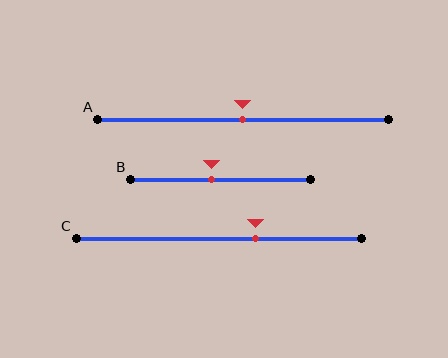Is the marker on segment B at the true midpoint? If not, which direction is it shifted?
No, the marker on segment B is shifted to the left by about 5% of the segment length.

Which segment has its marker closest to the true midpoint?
Segment A has its marker closest to the true midpoint.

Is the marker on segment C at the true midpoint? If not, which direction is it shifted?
No, the marker on segment C is shifted to the right by about 13% of the segment length.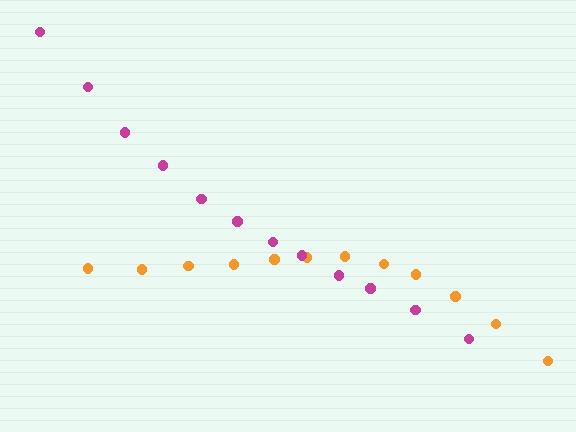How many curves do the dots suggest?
There are 2 distinct paths.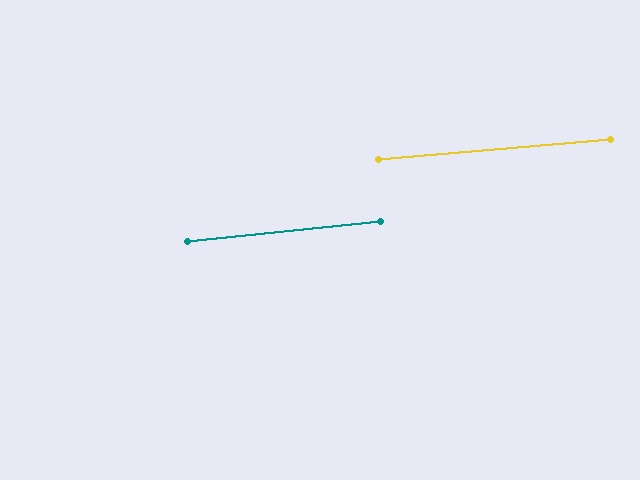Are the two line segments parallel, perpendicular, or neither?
Parallel — their directions differ by only 0.9°.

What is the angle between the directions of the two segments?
Approximately 1 degree.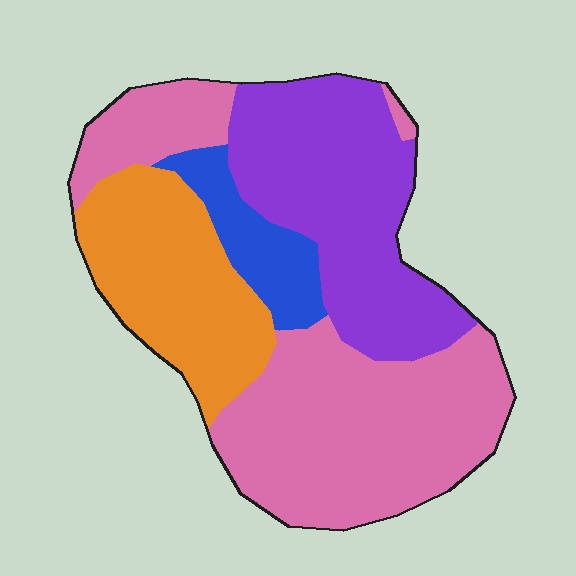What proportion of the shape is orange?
Orange takes up about one fifth (1/5) of the shape.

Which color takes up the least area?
Blue, at roughly 10%.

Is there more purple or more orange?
Purple.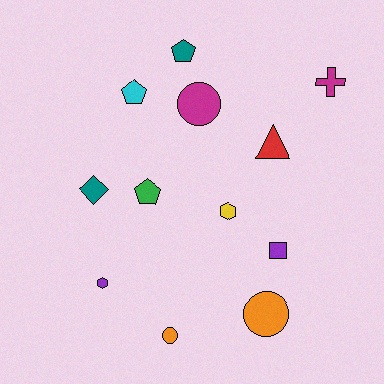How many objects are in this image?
There are 12 objects.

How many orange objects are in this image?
There are 2 orange objects.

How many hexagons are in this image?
There are 2 hexagons.